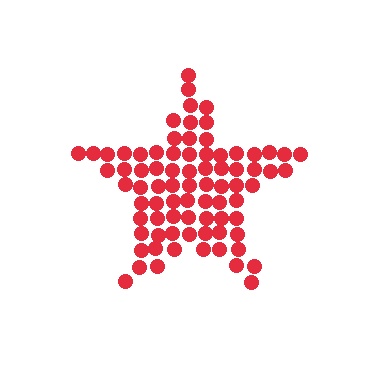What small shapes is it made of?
It is made of small circles.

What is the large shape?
The large shape is a star.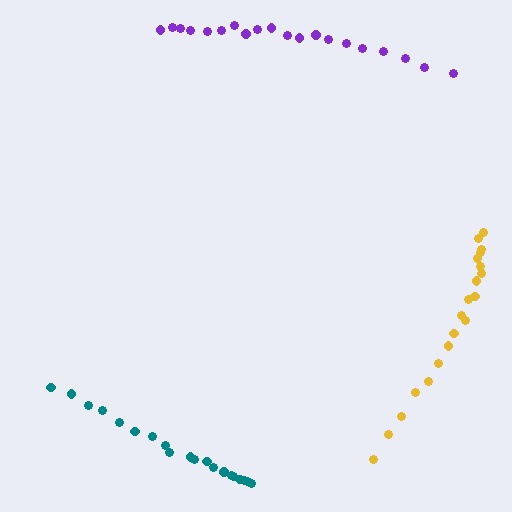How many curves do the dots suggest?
There are 3 distinct paths.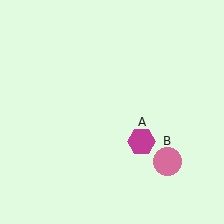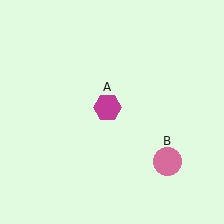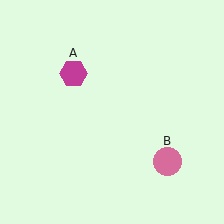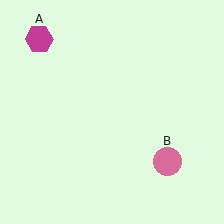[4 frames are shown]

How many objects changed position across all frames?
1 object changed position: magenta hexagon (object A).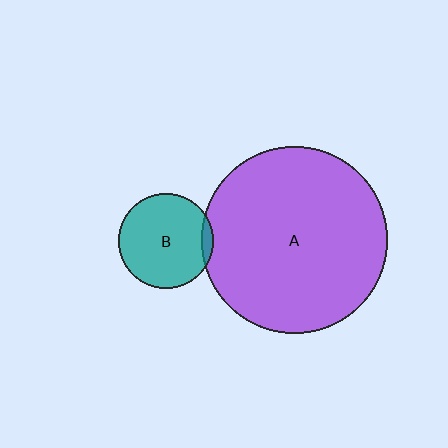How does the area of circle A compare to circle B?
Approximately 3.8 times.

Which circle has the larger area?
Circle A (purple).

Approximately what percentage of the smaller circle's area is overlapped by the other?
Approximately 5%.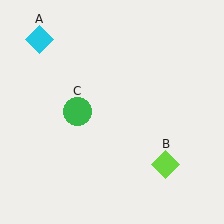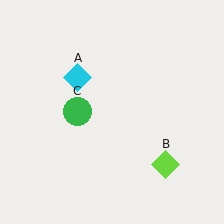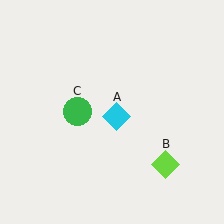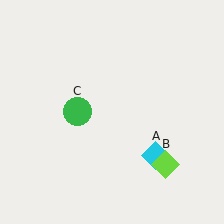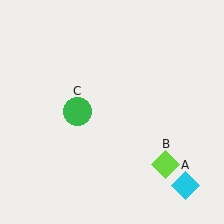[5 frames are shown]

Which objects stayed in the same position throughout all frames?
Lime diamond (object B) and green circle (object C) remained stationary.